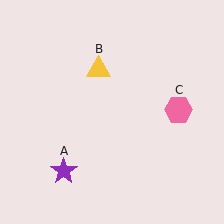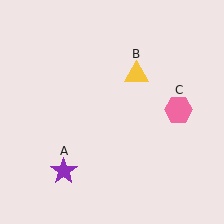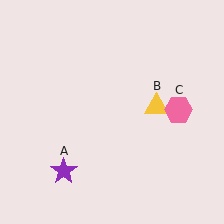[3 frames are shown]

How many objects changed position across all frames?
1 object changed position: yellow triangle (object B).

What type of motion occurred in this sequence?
The yellow triangle (object B) rotated clockwise around the center of the scene.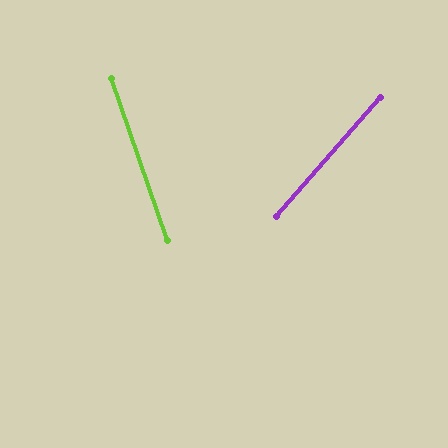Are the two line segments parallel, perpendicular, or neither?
Neither parallel nor perpendicular — they differ by about 60°.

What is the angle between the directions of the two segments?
Approximately 60 degrees.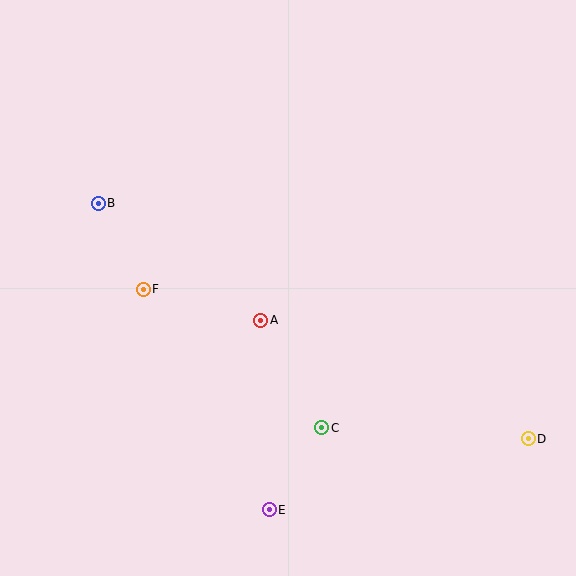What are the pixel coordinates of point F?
Point F is at (143, 289).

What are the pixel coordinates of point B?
Point B is at (98, 203).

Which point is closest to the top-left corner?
Point B is closest to the top-left corner.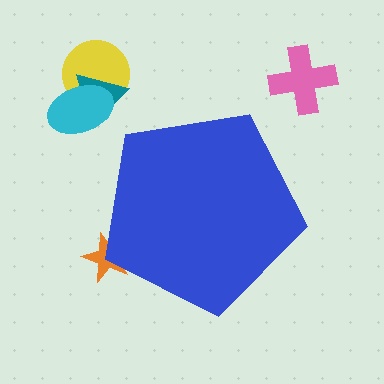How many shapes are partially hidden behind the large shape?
1 shape is partially hidden.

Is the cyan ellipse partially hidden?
No, the cyan ellipse is fully visible.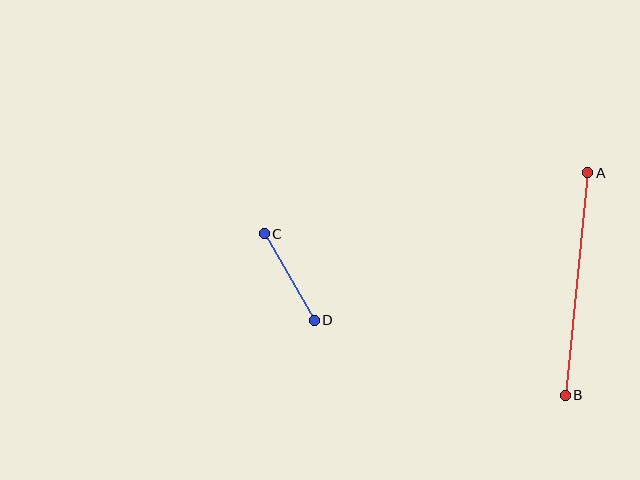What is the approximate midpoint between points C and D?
The midpoint is at approximately (289, 277) pixels.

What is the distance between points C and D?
The distance is approximately 100 pixels.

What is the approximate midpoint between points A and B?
The midpoint is at approximately (577, 284) pixels.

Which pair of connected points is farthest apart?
Points A and B are farthest apart.